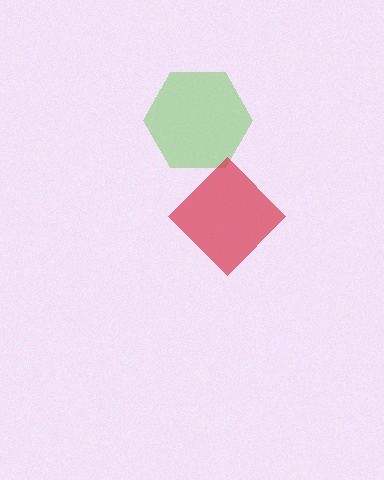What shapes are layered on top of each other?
The layered shapes are: a lime hexagon, a red diamond.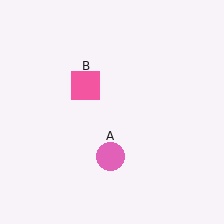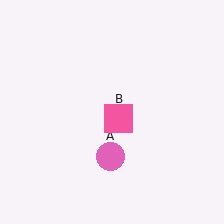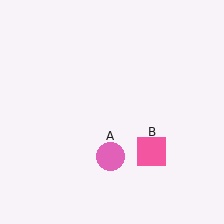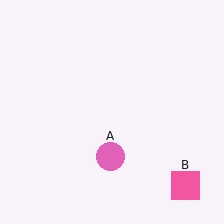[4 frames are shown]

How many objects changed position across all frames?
1 object changed position: pink square (object B).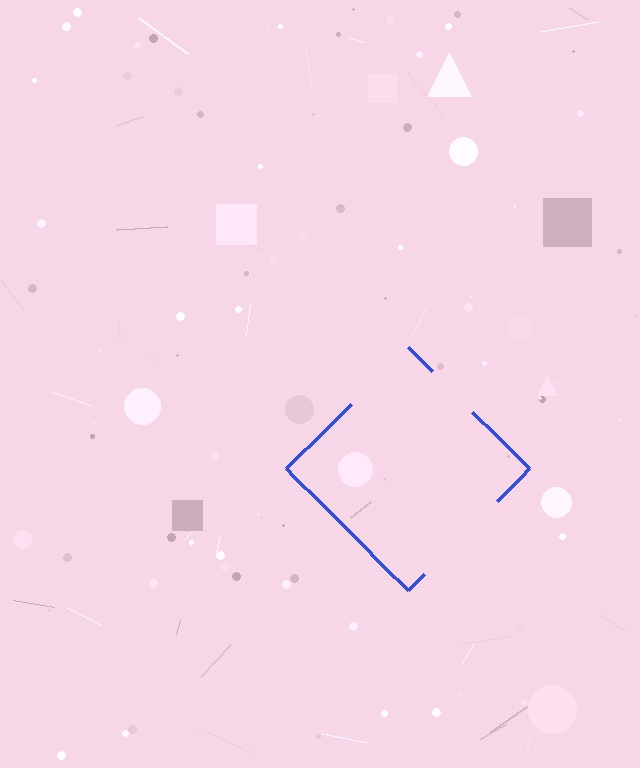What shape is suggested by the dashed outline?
The dashed outline suggests a diamond.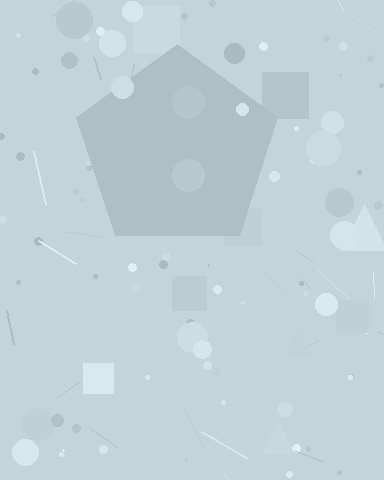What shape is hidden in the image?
A pentagon is hidden in the image.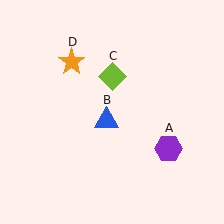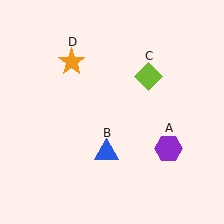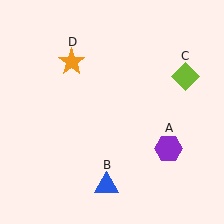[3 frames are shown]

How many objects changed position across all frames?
2 objects changed position: blue triangle (object B), lime diamond (object C).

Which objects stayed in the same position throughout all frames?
Purple hexagon (object A) and orange star (object D) remained stationary.